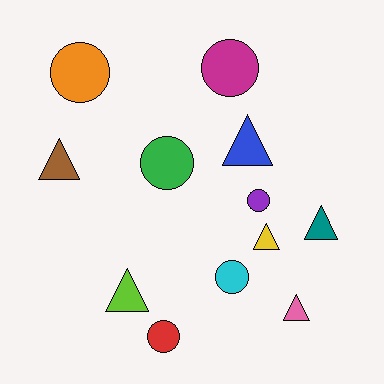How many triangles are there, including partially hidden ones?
There are 6 triangles.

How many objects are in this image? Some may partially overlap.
There are 12 objects.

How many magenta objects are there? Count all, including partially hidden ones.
There is 1 magenta object.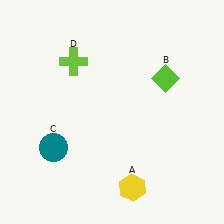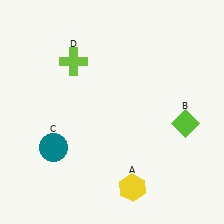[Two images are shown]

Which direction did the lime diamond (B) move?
The lime diamond (B) moved down.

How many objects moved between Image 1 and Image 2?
1 object moved between the two images.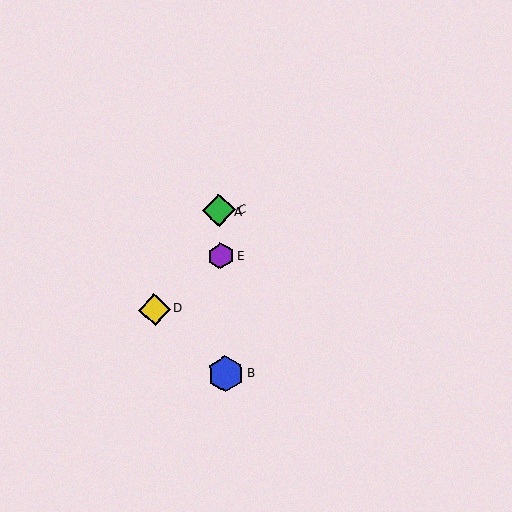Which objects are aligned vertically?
Objects A, B, C, E are aligned vertically.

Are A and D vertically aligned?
No, A is at x≈219 and D is at x≈154.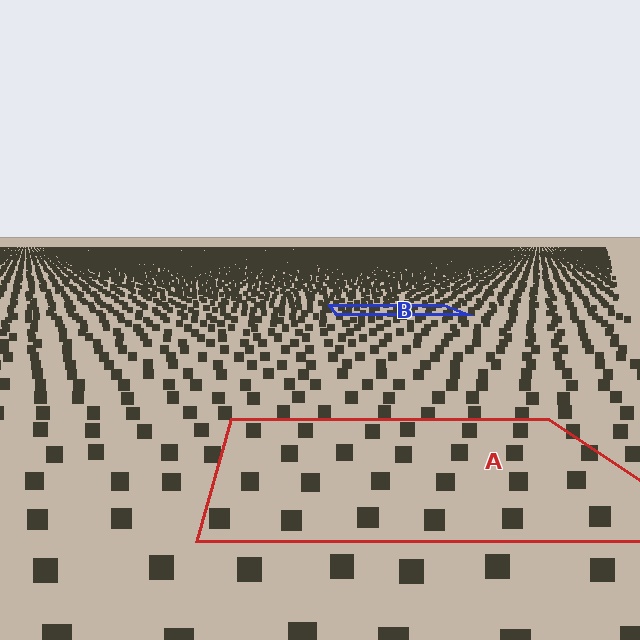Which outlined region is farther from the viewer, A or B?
Region B is farther from the viewer — the texture elements inside it appear smaller and more densely packed.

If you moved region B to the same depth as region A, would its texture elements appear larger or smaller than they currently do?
They would appear larger. At a closer depth, the same texture elements are projected at a bigger on-screen size.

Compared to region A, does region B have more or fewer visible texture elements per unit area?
Region B has more texture elements per unit area — they are packed more densely because it is farther away.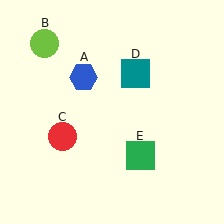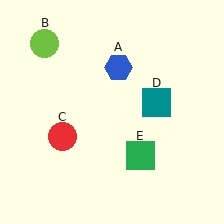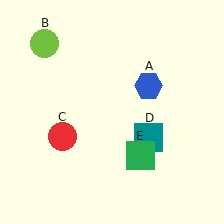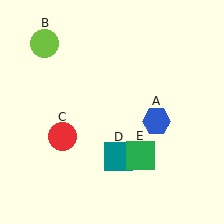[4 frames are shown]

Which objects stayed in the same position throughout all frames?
Lime circle (object B) and red circle (object C) and green square (object E) remained stationary.